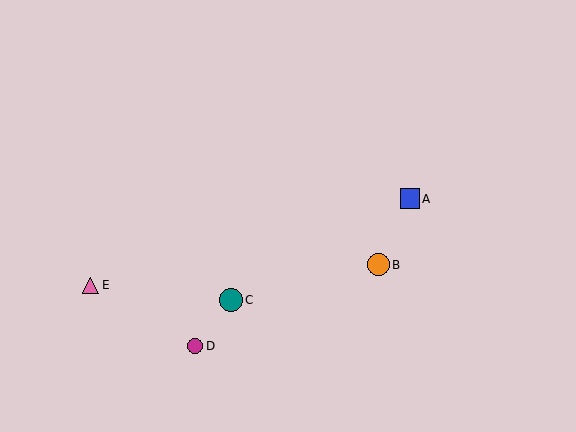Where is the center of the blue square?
The center of the blue square is at (410, 199).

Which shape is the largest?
The teal circle (labeled C) is the largest.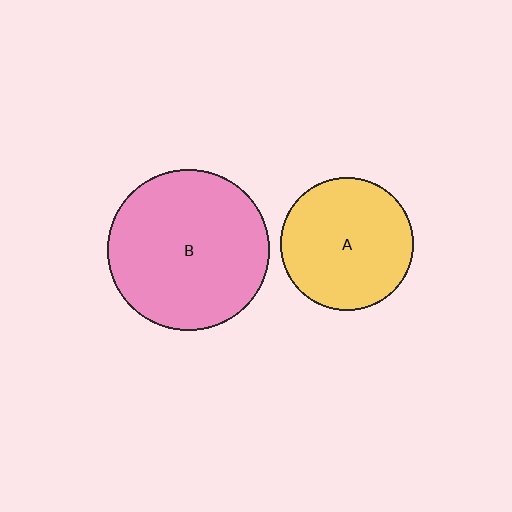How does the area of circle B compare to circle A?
Approximately 1.5 times.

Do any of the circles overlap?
No, none of the circles overlap.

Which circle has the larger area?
Circle B (pink).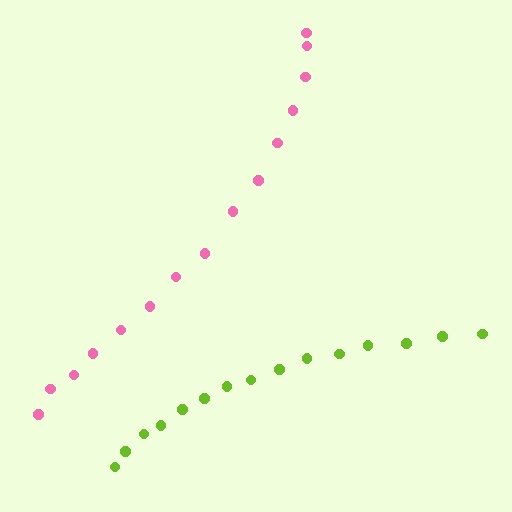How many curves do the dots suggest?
There are 2 distinct paths.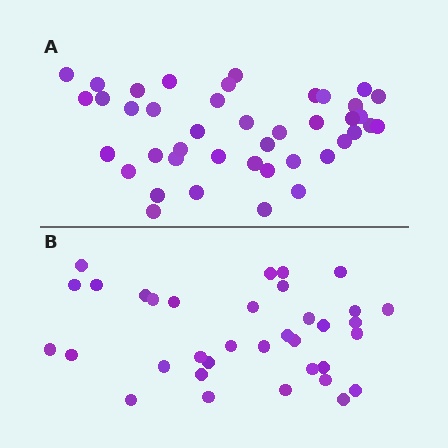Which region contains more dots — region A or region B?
Region A (the top region) has more dots.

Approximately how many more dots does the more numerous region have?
Region A has roughly 8 or so more dots than region B.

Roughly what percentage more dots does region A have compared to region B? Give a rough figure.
About 20% more.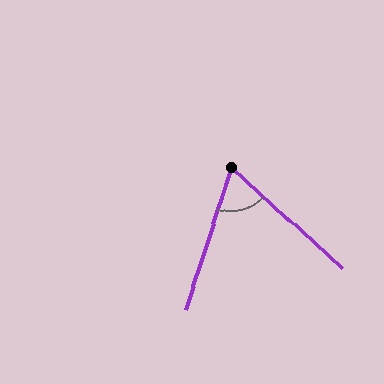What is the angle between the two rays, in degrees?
Approximately 66 degrees.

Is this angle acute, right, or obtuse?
It is acute.